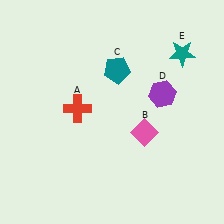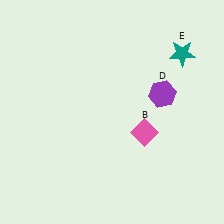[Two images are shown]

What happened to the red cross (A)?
The red cross (A) was removed in Image 2. It was in the top-left area of Image 1.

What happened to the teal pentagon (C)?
The teal pentagon (C) was removed in Image 2. It was in the top-right area of Image 1.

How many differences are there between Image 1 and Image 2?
There are 2 differences between the two images.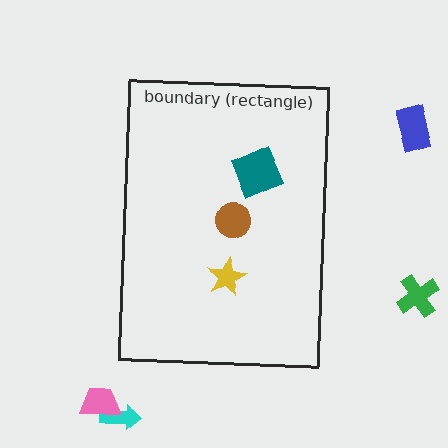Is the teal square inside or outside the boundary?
Inside.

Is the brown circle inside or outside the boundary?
Inside.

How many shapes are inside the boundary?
3 inside, 4 outside.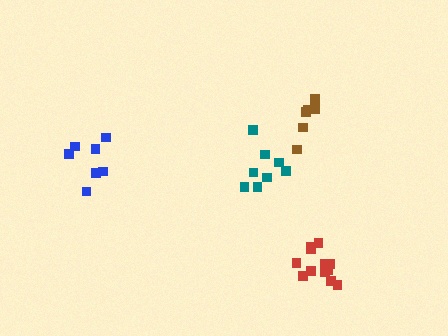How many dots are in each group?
Group 1: 7 dots, Group 2: 7 dots, Group 3: 12 dots, Group 4: 8 dots (34 total).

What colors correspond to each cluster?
The clusters are colored: blue, brown, red, teal.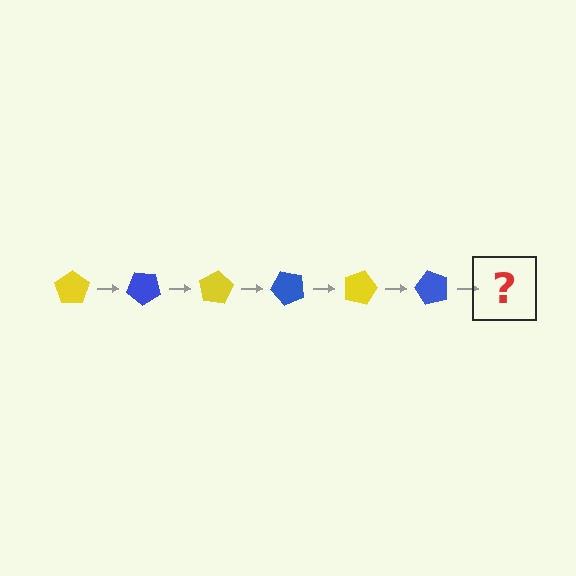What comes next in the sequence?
The next element should be a yellow pentagon, rotated 240 degrees from the start.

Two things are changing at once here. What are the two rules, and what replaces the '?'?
The two rules are that it rotates 40 degrees each step and the color cycles through yellow and blue. The '?' should be a yellow pentagon, rotated 240 degrees from the start.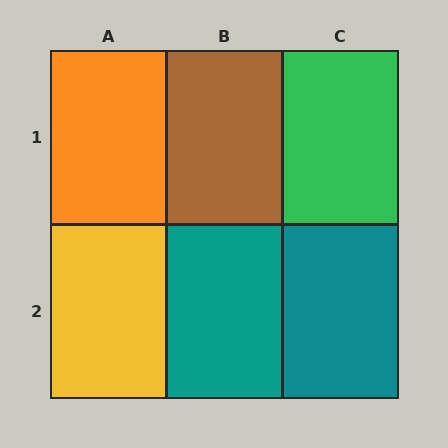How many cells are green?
1 cell is green.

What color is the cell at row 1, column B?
Brown.